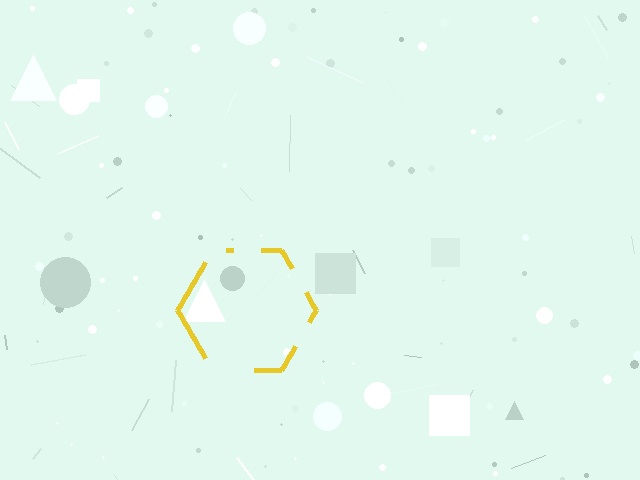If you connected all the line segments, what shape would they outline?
They would outline a hexagon.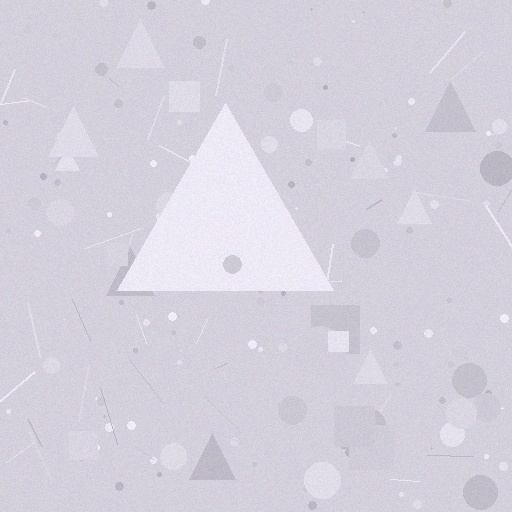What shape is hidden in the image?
A triangle is hidden in the image.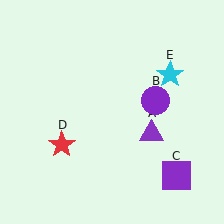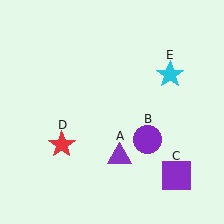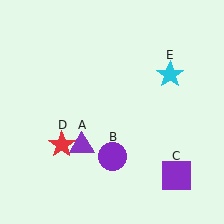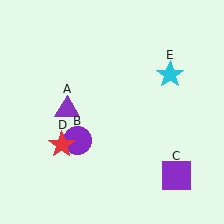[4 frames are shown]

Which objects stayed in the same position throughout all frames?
Purple square (object C) and red star (object D) and cyan star (object E) remained stationary.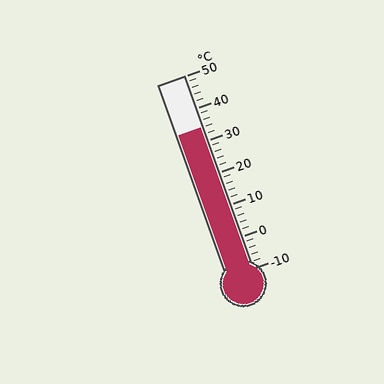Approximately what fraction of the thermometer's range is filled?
The thermometer is filled to approximately 75% of its range.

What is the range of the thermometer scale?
The thermometer scale ranges from -10°C to 50°C.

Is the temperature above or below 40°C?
The temperature is below 40°C.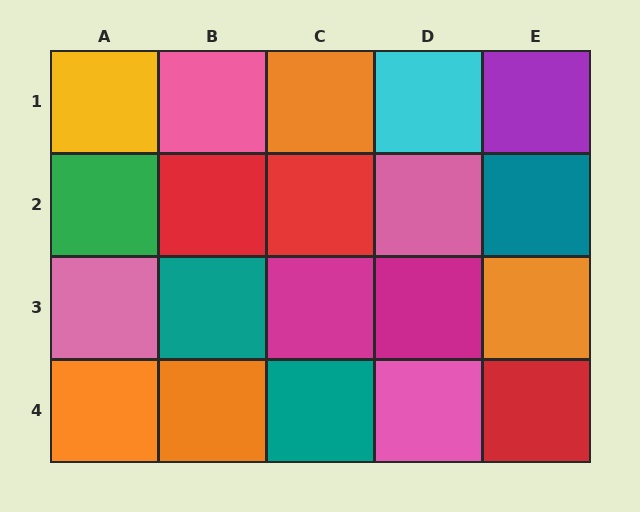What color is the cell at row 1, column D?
Cyan.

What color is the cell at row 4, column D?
Pink.